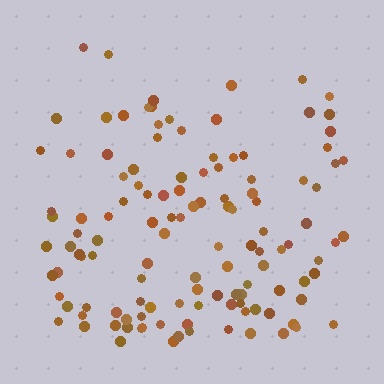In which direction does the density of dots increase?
From top to bottom, with the bottom side densest.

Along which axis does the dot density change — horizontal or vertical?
Vertical.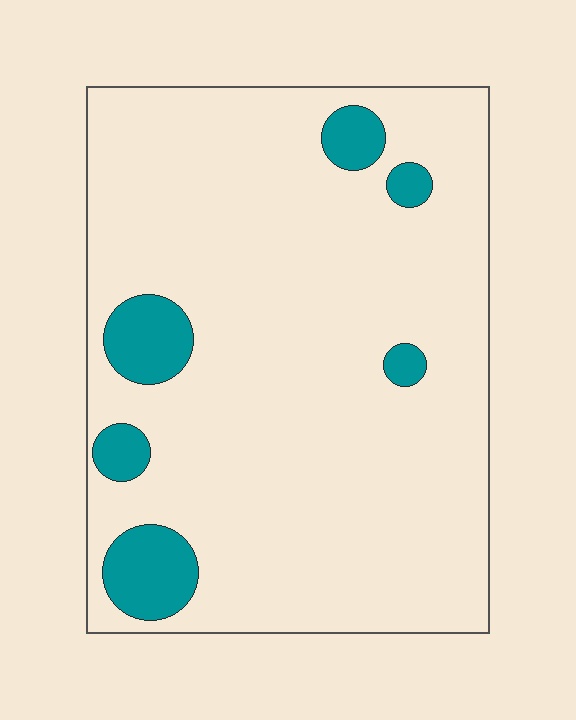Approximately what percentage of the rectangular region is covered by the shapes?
Approximately 10%.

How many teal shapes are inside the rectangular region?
6.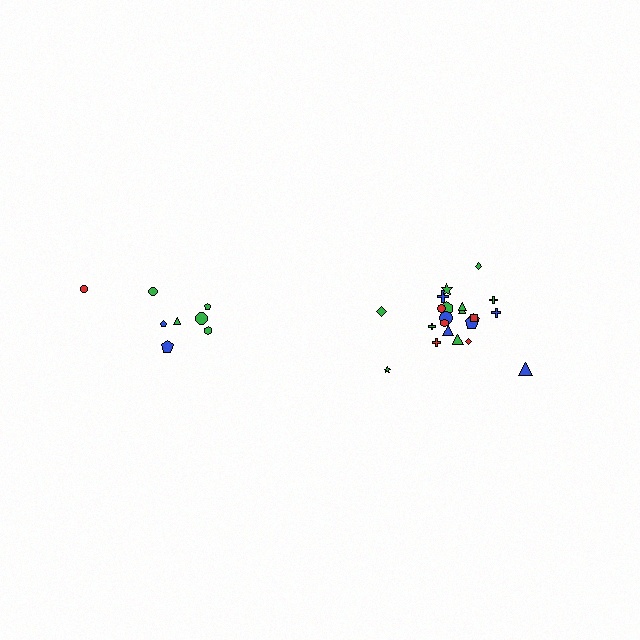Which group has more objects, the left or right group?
The right group.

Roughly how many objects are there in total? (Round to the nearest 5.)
Roughly 30 objects in total.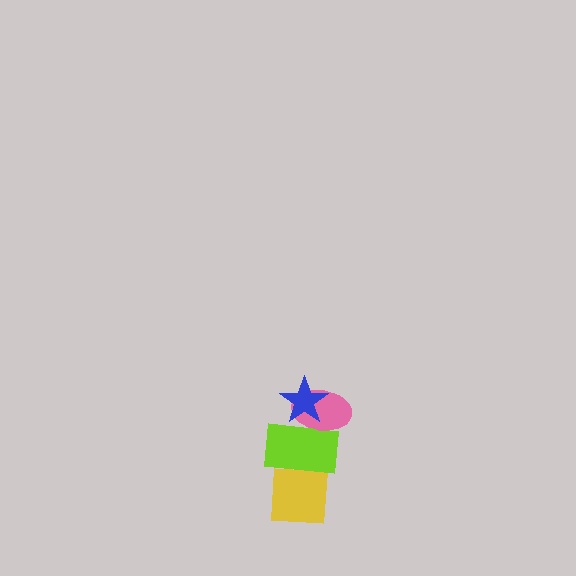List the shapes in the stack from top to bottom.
From top to bottom: the blue star, the pink ellipse, the lime rectangle, the yellow square.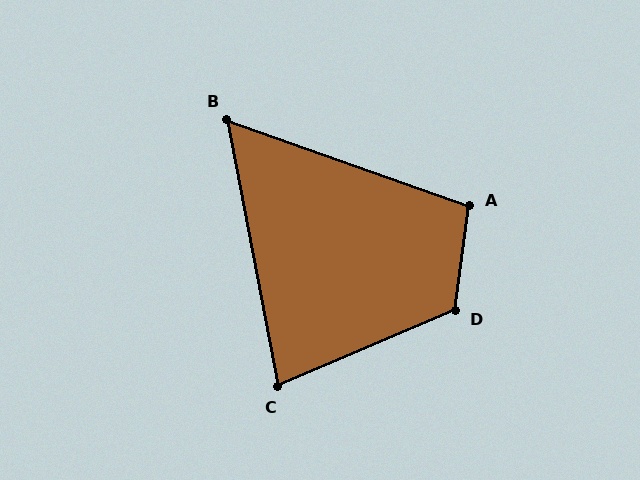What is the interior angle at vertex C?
Approximately 78 degrees (acute).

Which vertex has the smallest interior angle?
B, at approximately 60 degrees.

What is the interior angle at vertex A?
Approximately 102 degrees (obtuse).